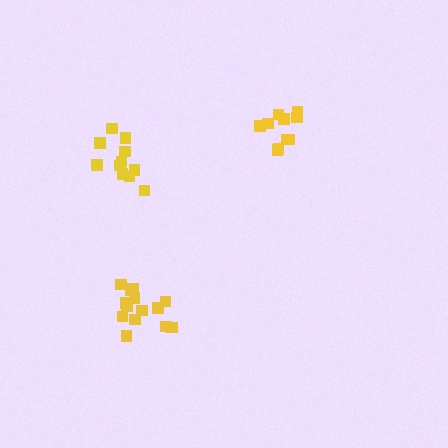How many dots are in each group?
Group 1: 10 dots, Group 2: 11 dots, Group 3: 14 dots (35 total).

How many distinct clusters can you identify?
There are 3 distinct clusters.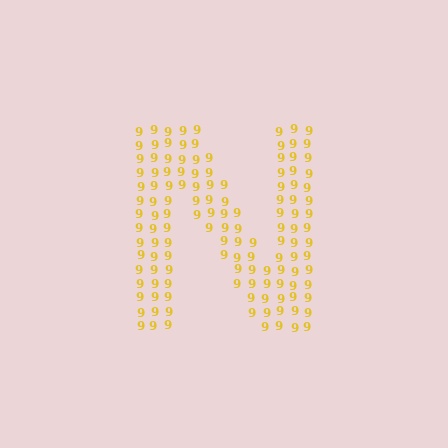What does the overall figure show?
The overall figure shows the letter N.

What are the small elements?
The small elements are digit 9's.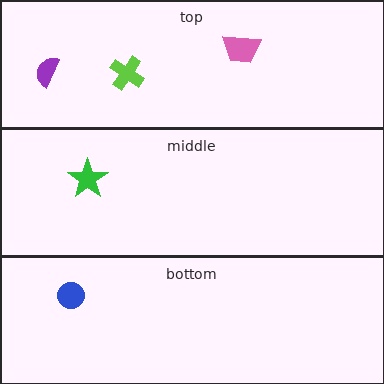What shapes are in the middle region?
The green star.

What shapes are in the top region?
The pink trapezoid, the purple semicircle, the lime cross.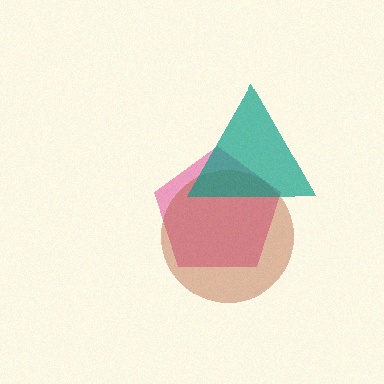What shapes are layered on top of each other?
The layered shapes are: a pink pentagon, a brown circle, a teal triangle.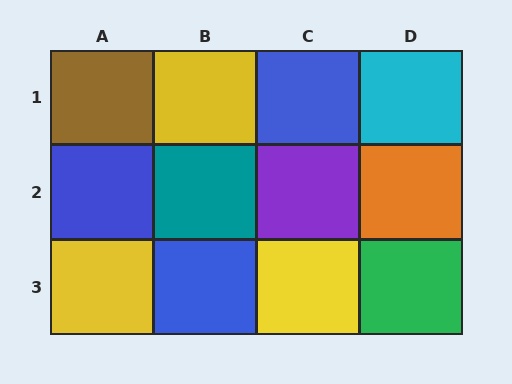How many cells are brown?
1 cell is brown.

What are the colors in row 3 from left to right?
Yellow, blue, yellow, green.